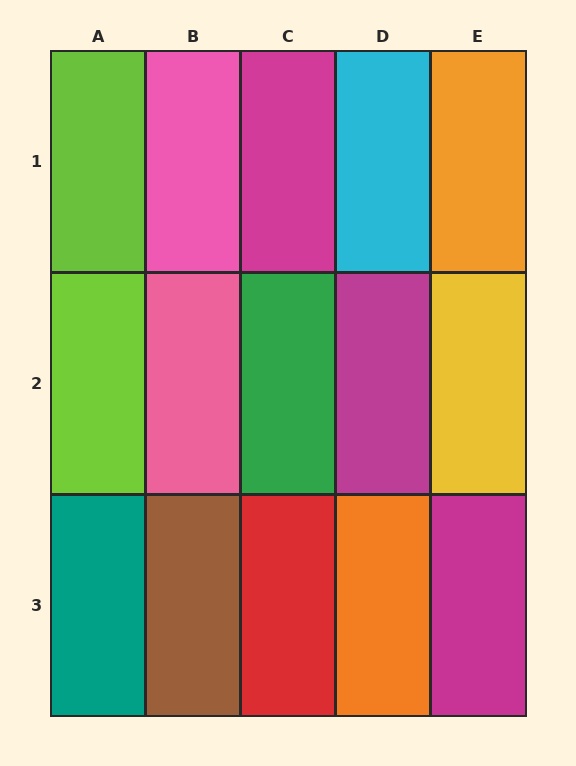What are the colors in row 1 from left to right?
Lime, pink, magenta, cyan, orange.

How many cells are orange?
2 cells are orange.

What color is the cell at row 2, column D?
Magenta.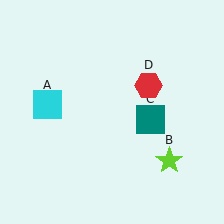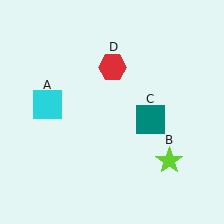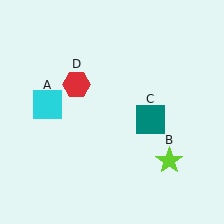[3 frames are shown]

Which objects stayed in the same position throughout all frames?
Cyan square (object A) and lime star (object B) and teal square (object C) remained stationary.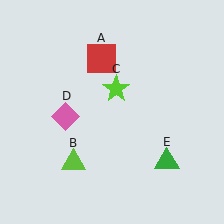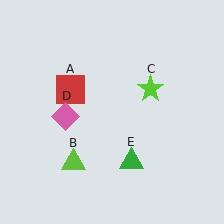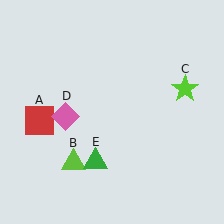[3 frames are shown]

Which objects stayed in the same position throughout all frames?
Lime triangle (object B) and pink diamond (object D) remained stationary.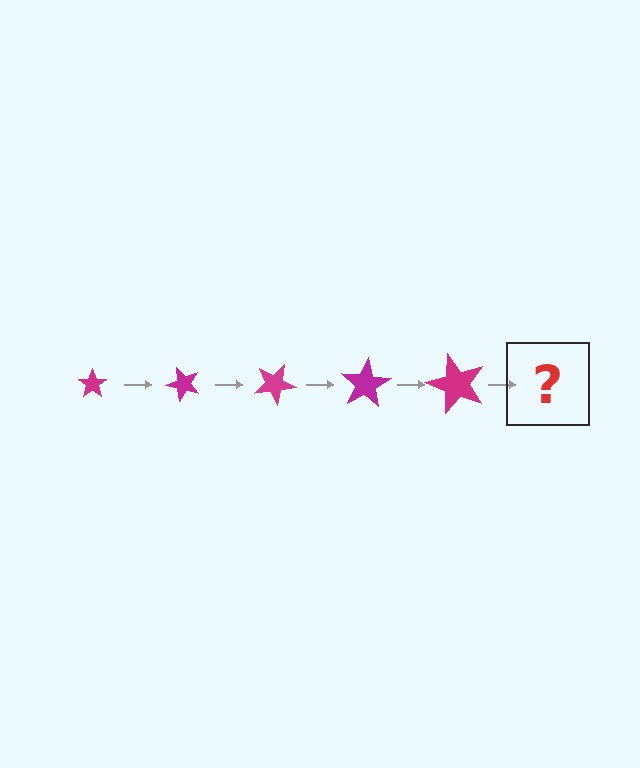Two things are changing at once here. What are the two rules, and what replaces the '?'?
The two rules are that the star grows larger each step and it rotates 50 degrees each step. The '?' should be a star, larger than the previous one and rotated 250 degrees from the start.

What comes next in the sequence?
The next element should be a star, larger than the previous one and rotated 250 degrees from the start.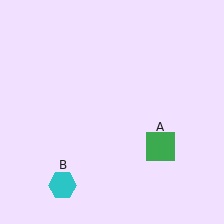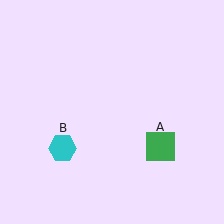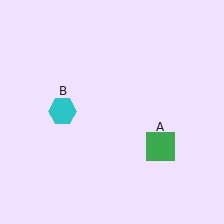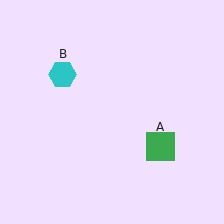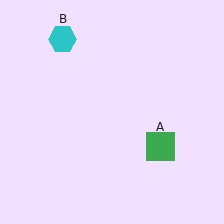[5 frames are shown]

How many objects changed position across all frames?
1 object changed position: cyan hexagon (object B).